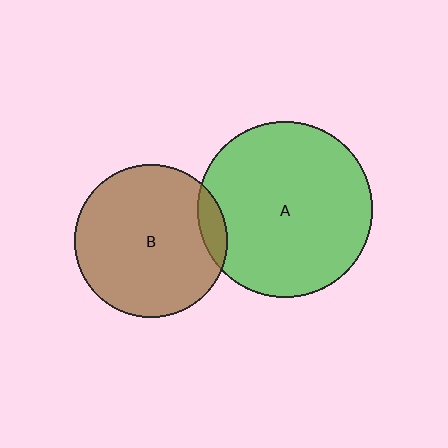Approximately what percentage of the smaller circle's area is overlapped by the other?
Approximately 10%.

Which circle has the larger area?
Circle A (green).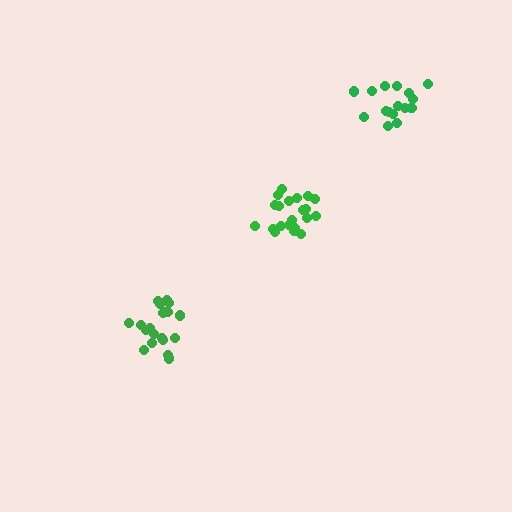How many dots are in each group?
Group 1: 21 dots, Group 2: 20 dots, Group 3: 18 dots (59 total).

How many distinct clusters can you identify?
There are 3 distinct clusters.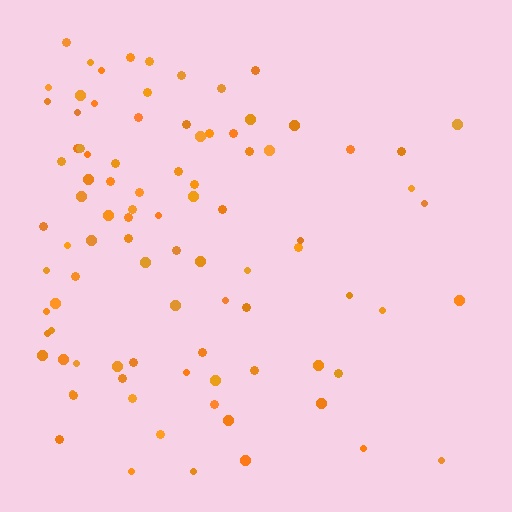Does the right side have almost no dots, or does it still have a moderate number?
Still a moderate number, just noticeably fewer than the left.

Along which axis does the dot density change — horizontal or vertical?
Horizontal.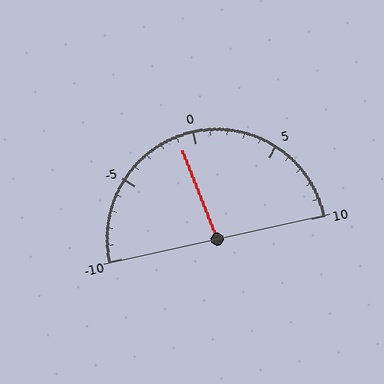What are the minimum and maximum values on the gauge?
The gauge ranges from -10 to 10.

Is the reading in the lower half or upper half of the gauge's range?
The reading is in the lower half of the range (-10 to 10).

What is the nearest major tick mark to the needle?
The nearest major tick mark is 0.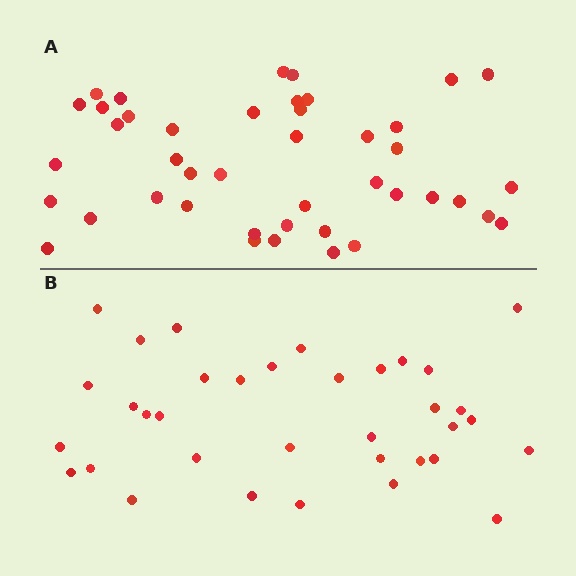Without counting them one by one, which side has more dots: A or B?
Region A (the top region) has more dots.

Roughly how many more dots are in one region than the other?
Region A has roughly 8 or so more dots than region B.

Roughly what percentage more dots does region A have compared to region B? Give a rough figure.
About 25% more.